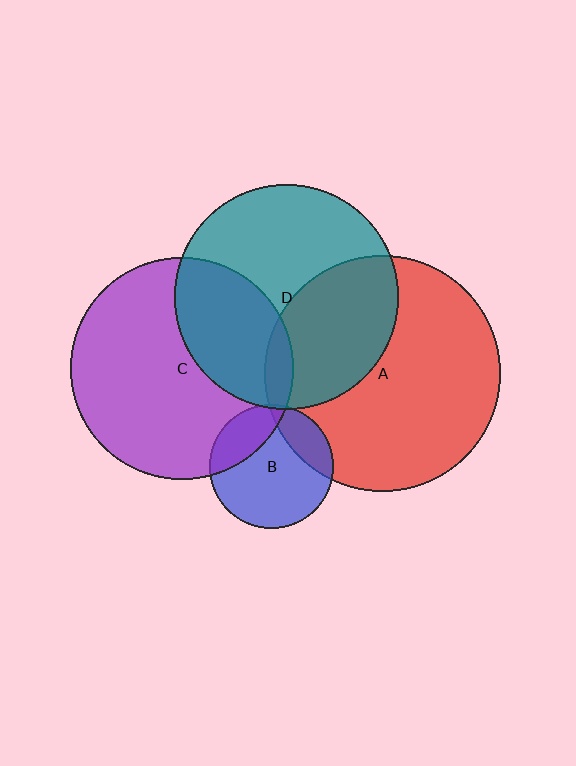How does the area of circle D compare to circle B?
Approximately 3.3 times.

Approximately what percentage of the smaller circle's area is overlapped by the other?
Approximately 25%.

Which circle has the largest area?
Circle A (red).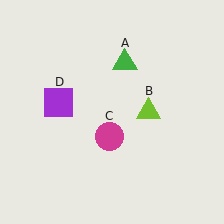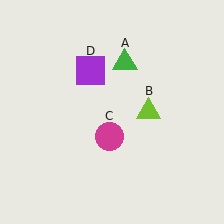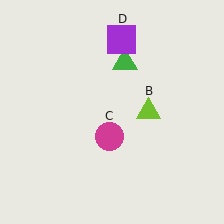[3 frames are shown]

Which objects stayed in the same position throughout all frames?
Green triangle (object A) and lime triangle (object B) and magenta circle (object C) remained stationary.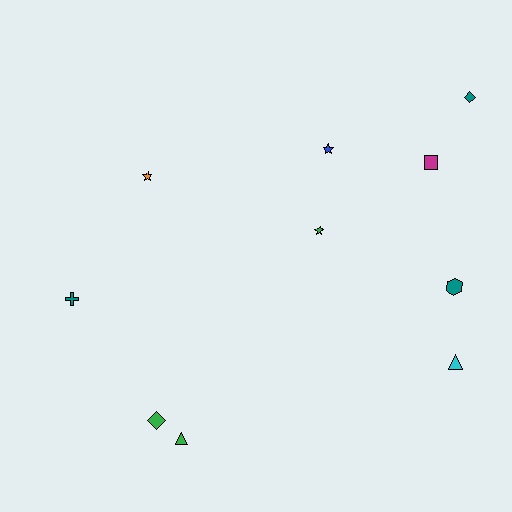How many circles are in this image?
There are no circles.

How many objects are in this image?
There are 10 objects.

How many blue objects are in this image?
There is 1 blue object.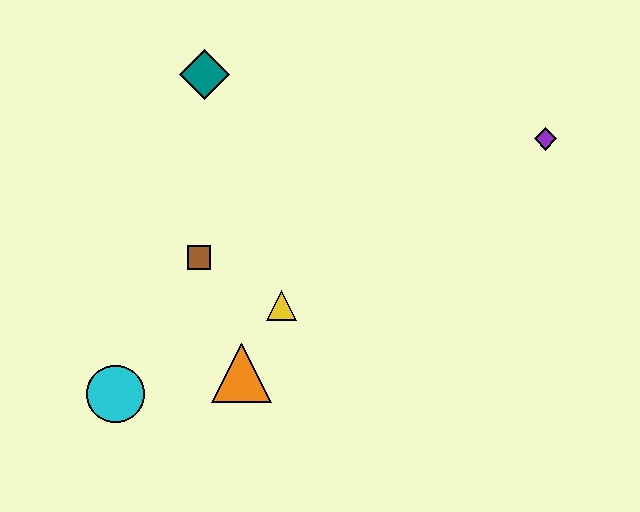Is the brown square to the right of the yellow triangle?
No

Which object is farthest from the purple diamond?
The cyan circle is farthest from the purple diamond.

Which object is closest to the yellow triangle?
The orange triangle is closest to the yellow triangle.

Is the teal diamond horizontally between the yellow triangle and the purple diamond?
No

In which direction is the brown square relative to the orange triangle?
The brown square is above the orange triangle.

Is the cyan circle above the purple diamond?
No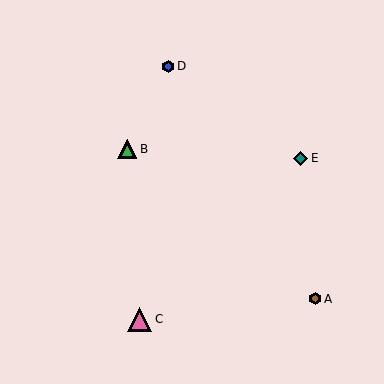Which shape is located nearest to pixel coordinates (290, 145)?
The teal diamond (labeled E) at (301, 158) is nearest to that location.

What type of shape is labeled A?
Shape A is a brown hexagon.